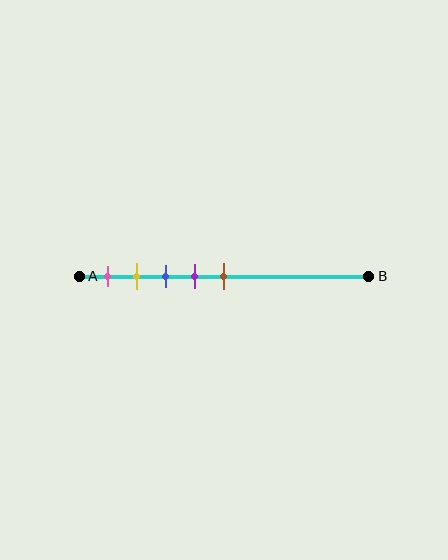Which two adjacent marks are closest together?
The yellow and blue marks are the closest adjacent pair.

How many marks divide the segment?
There are 5 marks dividing the segment.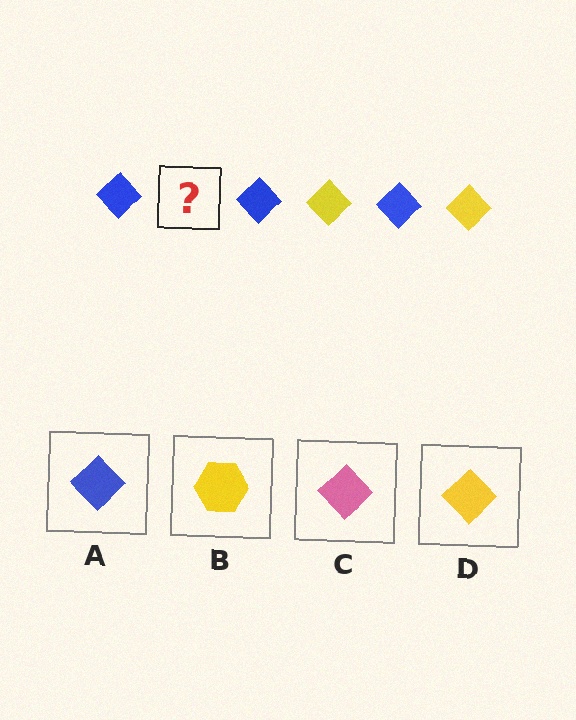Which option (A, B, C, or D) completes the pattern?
D.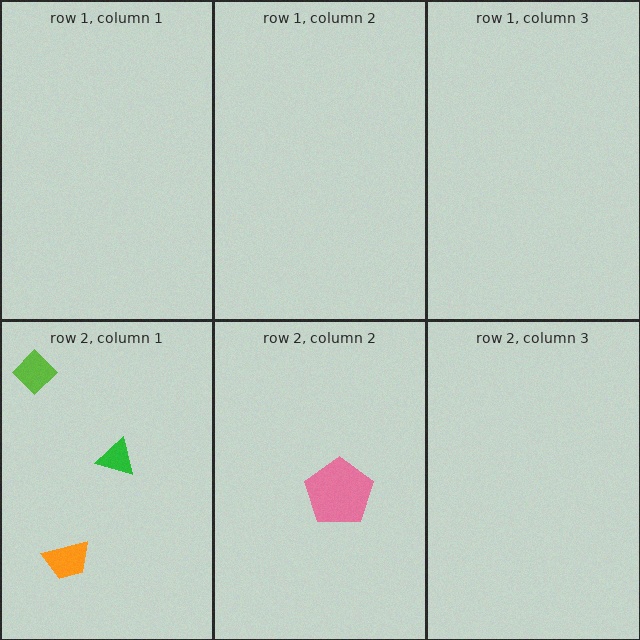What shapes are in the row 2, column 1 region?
The lime diamond, the orange trapezoid, the green triangle.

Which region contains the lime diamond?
The row 2, column 1 region.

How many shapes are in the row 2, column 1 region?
3.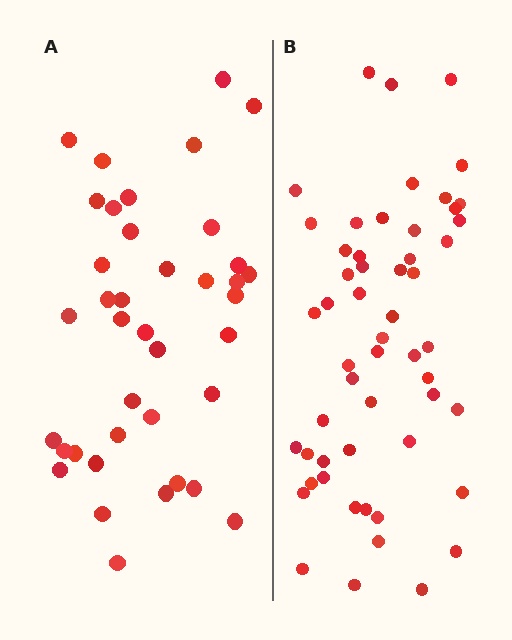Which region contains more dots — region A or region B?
Region B (the right region) has more dots.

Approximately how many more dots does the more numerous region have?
Region B has approximately 15 more dots than region A.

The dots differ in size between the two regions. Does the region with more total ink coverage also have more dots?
No. Region A has more total ink coverage because its dots are larger, but region B actually contains more individual dots. Total area can be misleading — the number of items is what matters here.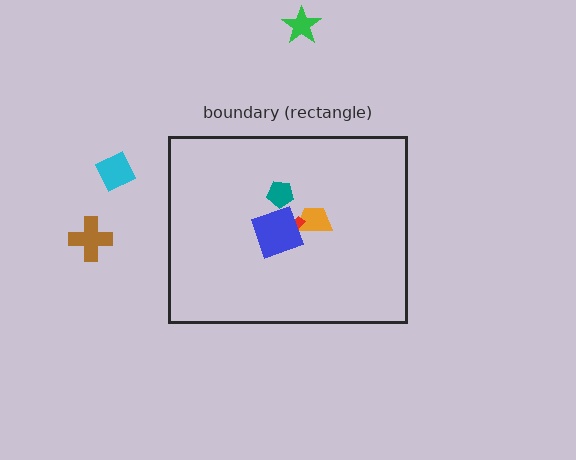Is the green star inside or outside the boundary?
Outside.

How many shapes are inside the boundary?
4 inside, 3 outside.